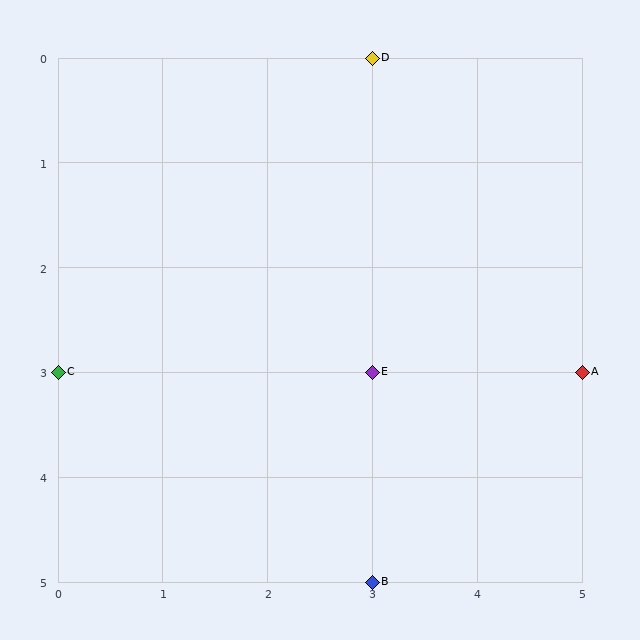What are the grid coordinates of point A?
Point A is at grid coordinates (5, 3).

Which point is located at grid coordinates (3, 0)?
Point D is at (3, 0).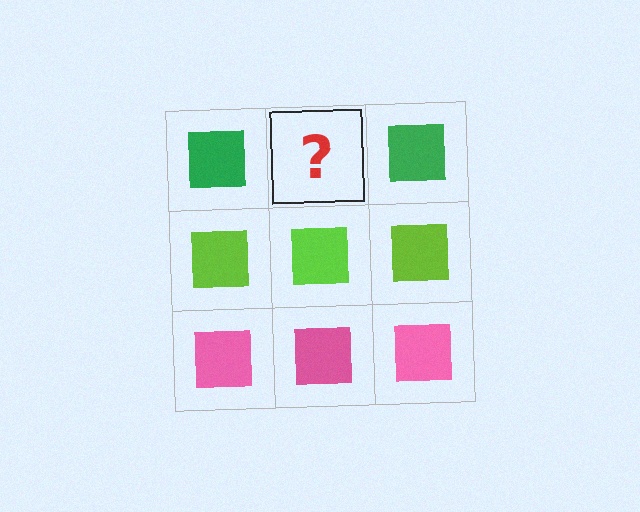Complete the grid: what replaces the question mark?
The question mark should be replaced with a green square.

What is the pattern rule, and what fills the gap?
The rule is that each row has a consistent color. The gap should be filled with a green square.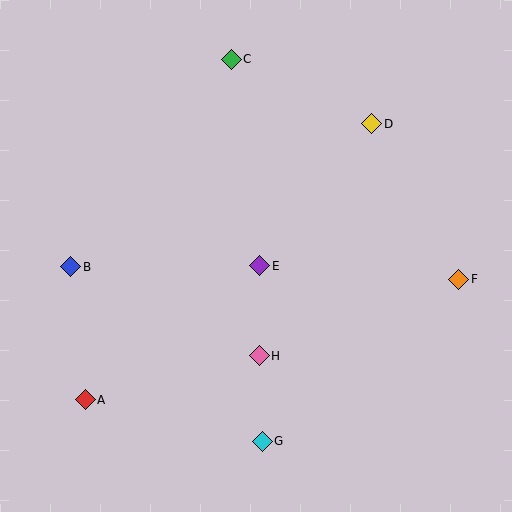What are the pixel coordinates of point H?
Point H is at (259, 356).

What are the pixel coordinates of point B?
Point B is at (71, 267).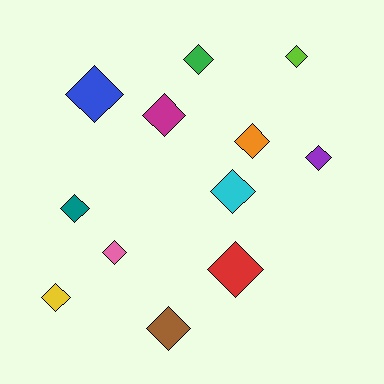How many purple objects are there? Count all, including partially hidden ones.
There is 1 purple object.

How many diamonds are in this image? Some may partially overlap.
There are 12 diamonds.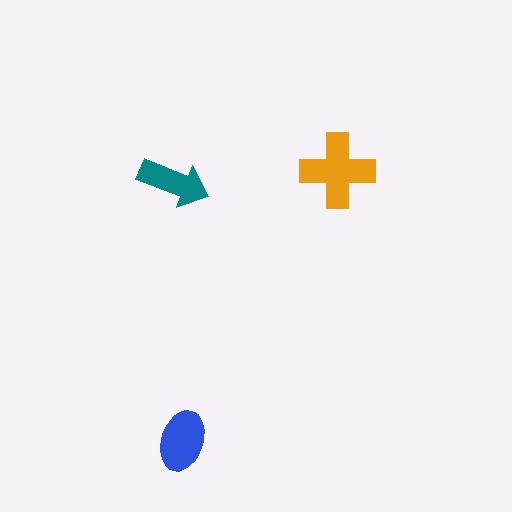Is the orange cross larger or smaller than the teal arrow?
Larger.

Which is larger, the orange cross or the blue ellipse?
The orange cross.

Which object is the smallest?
The teal arrow.